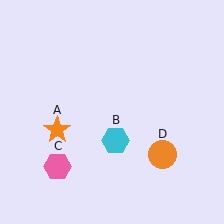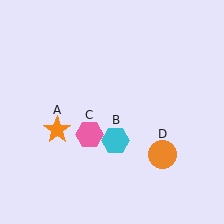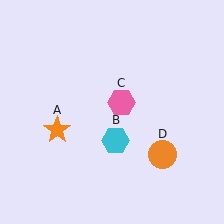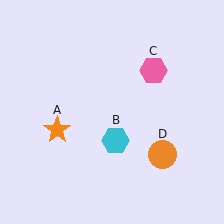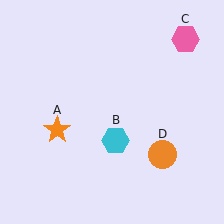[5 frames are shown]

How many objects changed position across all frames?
1 object changed position: pink hexagon (object C).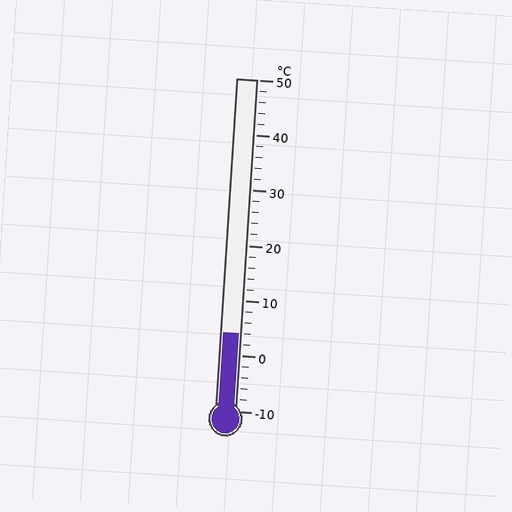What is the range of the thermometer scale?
The thermometer scale ranges from -10°C to 50°C.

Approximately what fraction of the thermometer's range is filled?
The thermometer is filled to approximately 25% of its range.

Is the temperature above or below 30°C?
The temperature is below 30°C.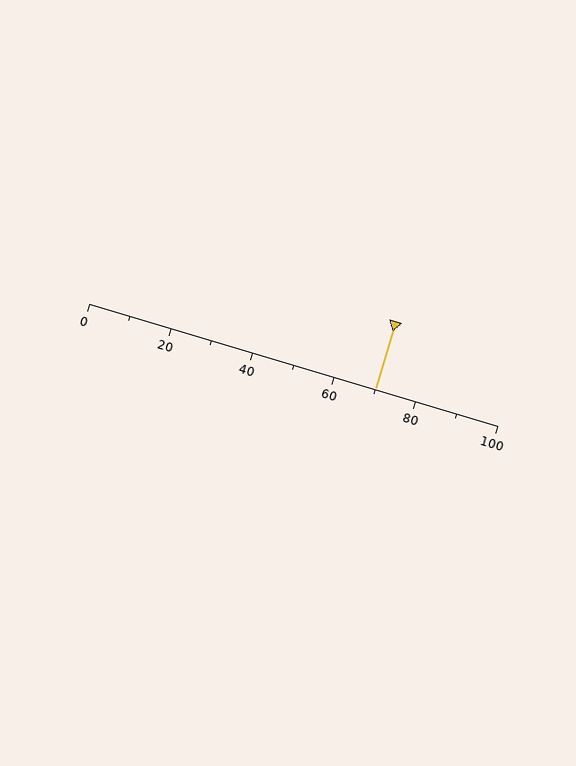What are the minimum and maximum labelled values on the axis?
The axis runs from 0 to 100.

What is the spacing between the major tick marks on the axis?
The major ticks are spaced 20 apart.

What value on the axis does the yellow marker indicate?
The marker indicates approximately 70.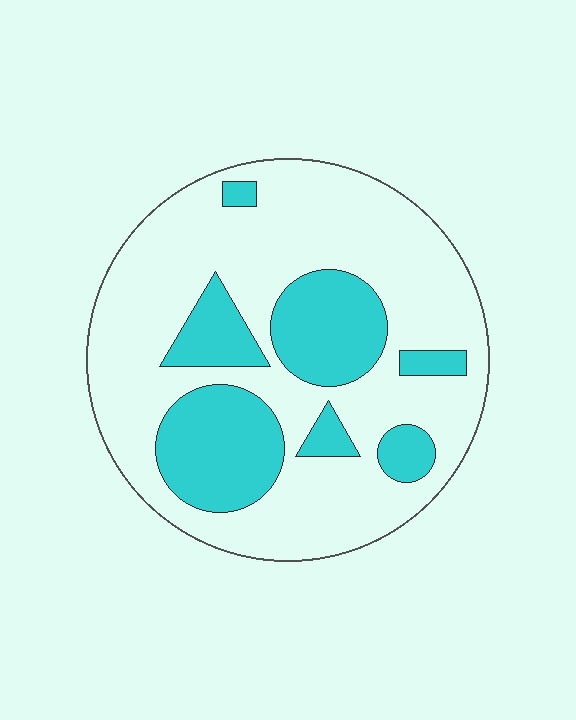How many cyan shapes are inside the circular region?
7.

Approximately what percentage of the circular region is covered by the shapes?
Approximately 30%.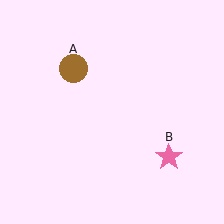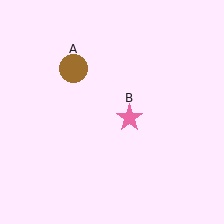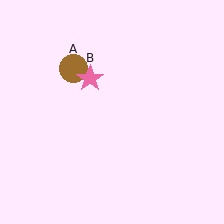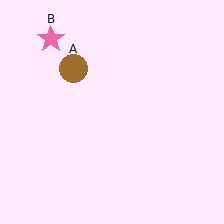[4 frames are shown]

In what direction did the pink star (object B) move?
The pink star (object B) moved up and to the left.